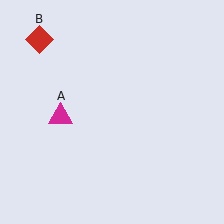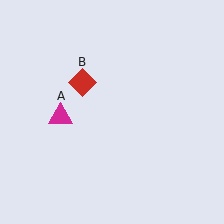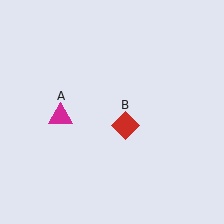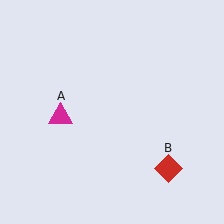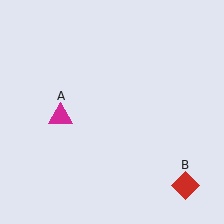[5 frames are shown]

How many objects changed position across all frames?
1 object changed position: red diamond (object B).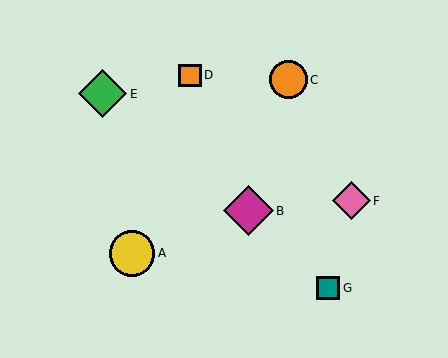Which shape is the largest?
The magenta diamond (labeled B) is the largest.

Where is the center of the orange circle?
The center of the orange circle is at (289, 80).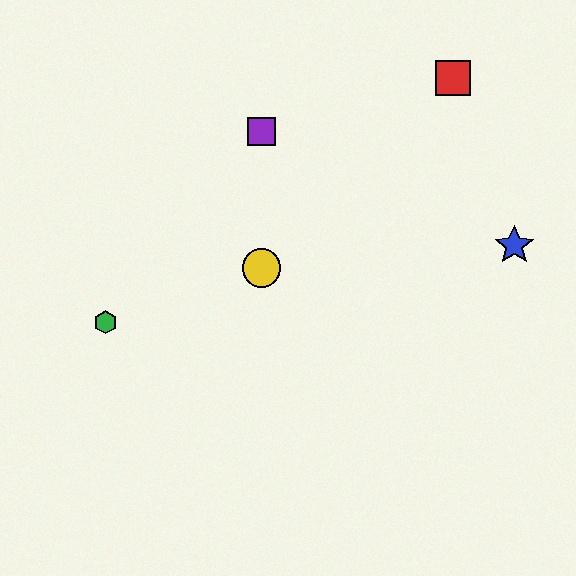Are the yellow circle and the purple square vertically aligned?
Yes, both are at x≈262.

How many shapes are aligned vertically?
2 shapes (the yellow circle, the purple square) are aligned vertically.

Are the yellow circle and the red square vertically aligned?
No, the yellow circle is at x≈262 and the red square is at x≈453.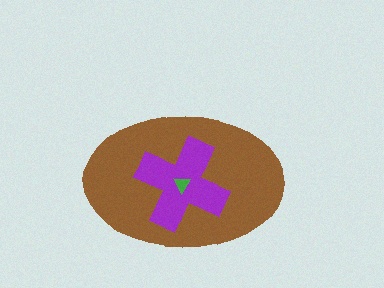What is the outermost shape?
The brown ellipse.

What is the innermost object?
The green triangle.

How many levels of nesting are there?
3.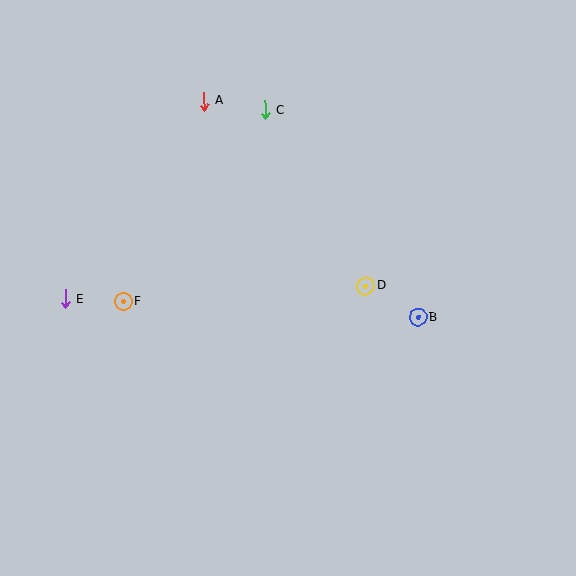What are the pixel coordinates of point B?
Point B is at (418, 318).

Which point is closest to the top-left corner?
Point A is closest to the top-left corner.